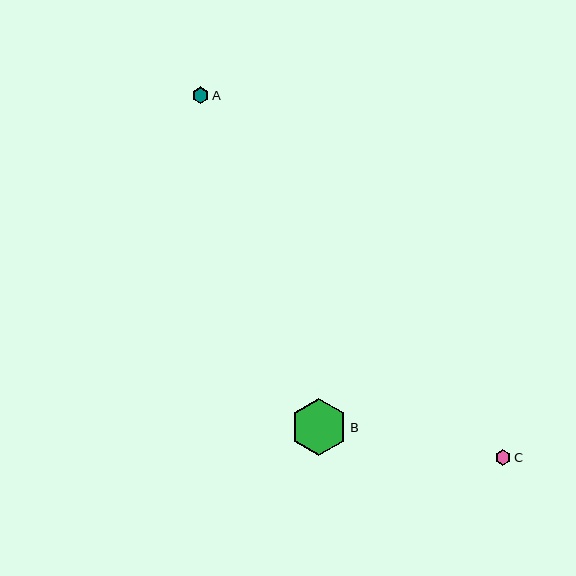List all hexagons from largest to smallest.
From largest to smallest: B, A, C.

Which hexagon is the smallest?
Hexagon C is the smallest with a size of approximately 16 pixels.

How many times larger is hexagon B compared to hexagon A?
Hexagon B is approximately 3.4 times the size of hexagon A.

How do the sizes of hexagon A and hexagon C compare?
Hexagon A and hexagon C are approximately the same size.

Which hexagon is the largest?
Hexagon B is the largest with a size of approximately 57 pixels.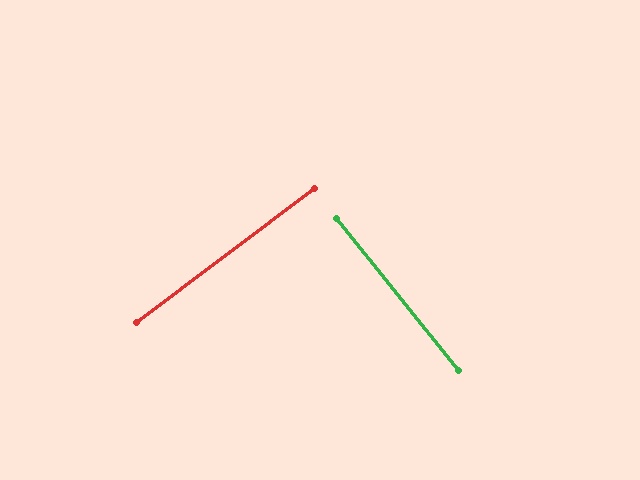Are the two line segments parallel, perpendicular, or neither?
Perpendicular — they meet at approximately 88°.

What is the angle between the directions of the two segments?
Approximately 88 degrees.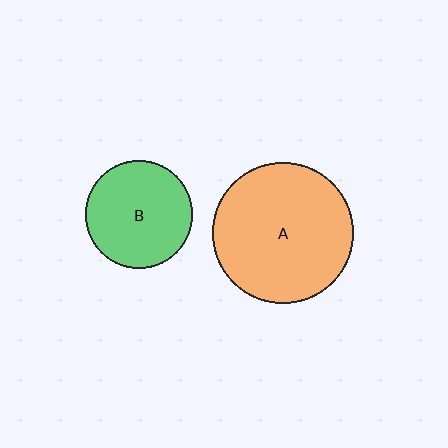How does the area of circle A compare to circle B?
Approximately 1.7 times.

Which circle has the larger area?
Circle A (orange).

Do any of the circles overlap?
No, none of the circles overlap.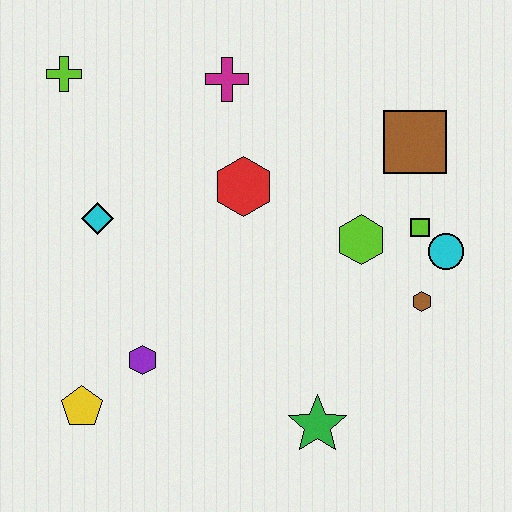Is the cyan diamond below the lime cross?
Yes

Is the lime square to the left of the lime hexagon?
No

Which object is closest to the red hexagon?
The magenta cross is closest to the red hexagon.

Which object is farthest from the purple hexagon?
The brown square is farthest from the purple hexagon.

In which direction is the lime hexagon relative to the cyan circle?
The lime hexagon is to the left of the cyan circle.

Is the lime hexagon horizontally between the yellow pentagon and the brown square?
Yes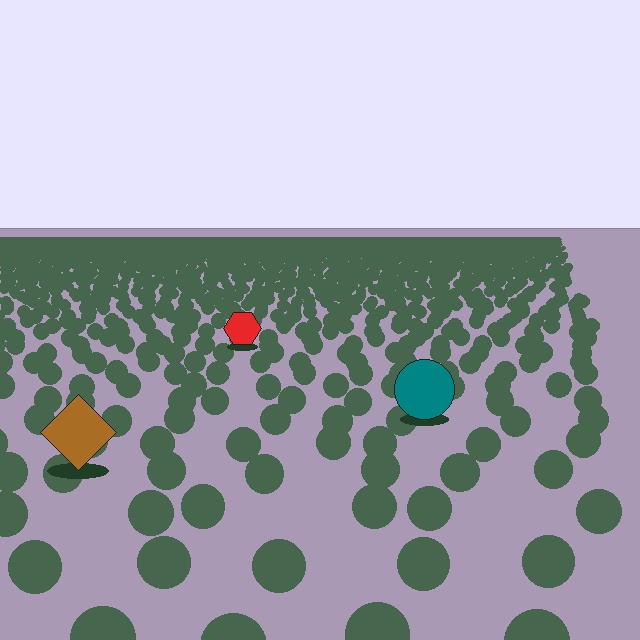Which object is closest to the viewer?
The brown diamond is closest. The texture marks near it are larger and more spread out.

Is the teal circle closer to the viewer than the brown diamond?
No. The brown diamond is closer — you can tell from the texture gradient: the ground texture is coarser near it.